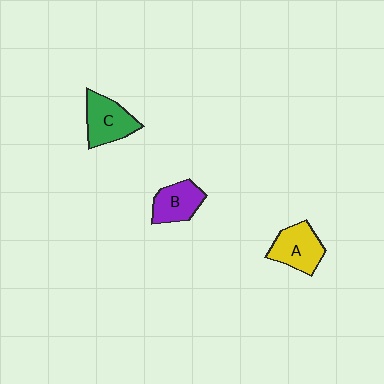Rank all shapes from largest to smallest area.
From largest to smallest: C (green), A (yellow), B (purple).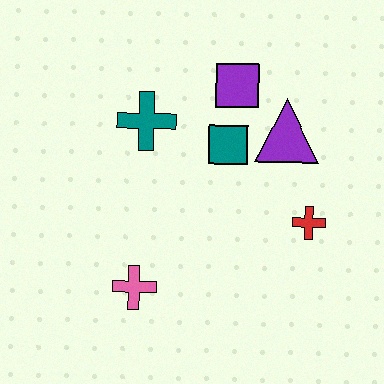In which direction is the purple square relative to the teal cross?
The purple square is to the right of the teal cross.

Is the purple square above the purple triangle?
Yes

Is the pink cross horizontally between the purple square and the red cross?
No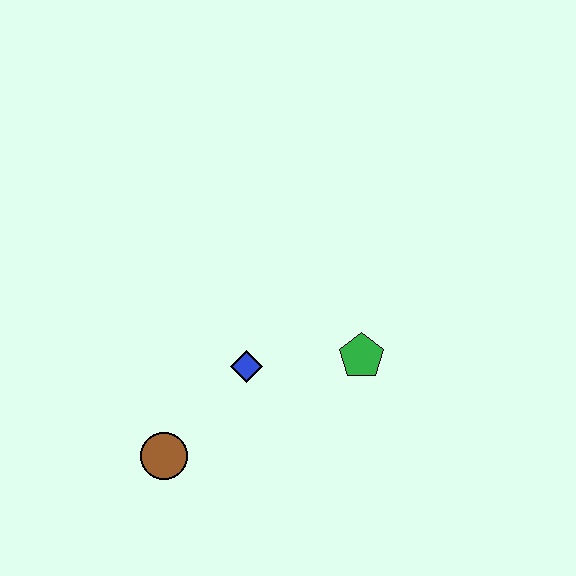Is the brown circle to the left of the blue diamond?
Yes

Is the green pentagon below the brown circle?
No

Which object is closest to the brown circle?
The blue diamond is closest to the brown circle.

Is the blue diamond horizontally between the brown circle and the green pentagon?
Yes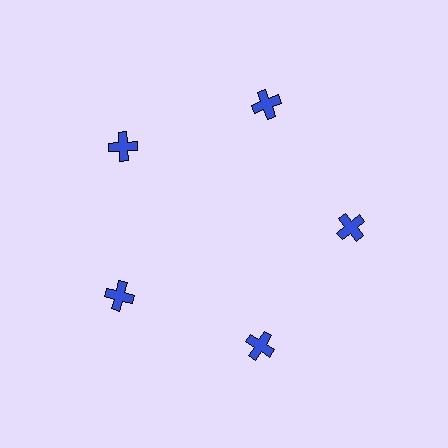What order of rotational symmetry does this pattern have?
This pattern has 5-fold rotational symmetry.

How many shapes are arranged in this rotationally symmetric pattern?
There are 5 shapes, arranged in 5 groups of 1.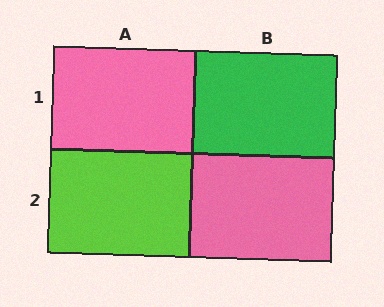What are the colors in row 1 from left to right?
Pink, green.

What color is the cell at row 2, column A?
Lime.